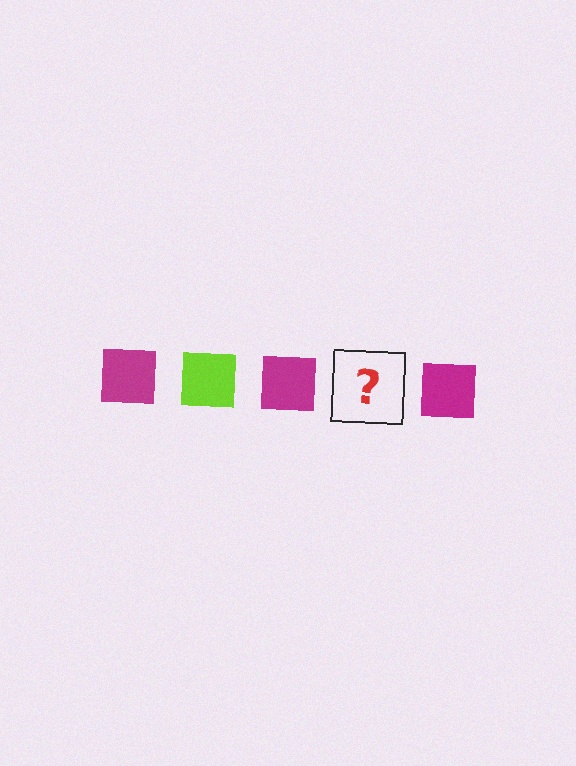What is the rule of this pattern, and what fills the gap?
The rule is that the pattern cycles through magenta, lime squares. The gap should be filled with a lime square.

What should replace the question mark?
The question mark should be replaced with a lime square.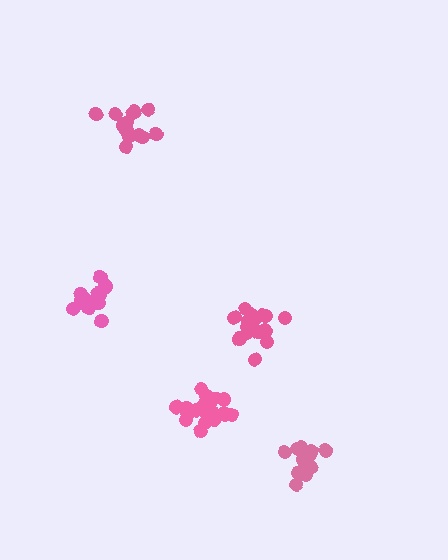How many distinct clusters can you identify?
There are 5 distinct clusters.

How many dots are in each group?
Group 1: 17 dots, Group 2: 13 dots, Group 3: 14 dots, Group 4: 19 dots, Group 5: 14 dots (77 total).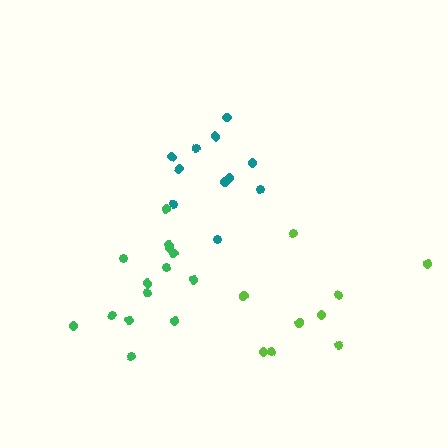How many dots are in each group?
Group 1: 14 dots, Group 2: 11 dots, Group 3: 9 dots (34 total).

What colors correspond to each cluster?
The clusters are colored: green, teal, lime.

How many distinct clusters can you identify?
There are 3 distinct clusters.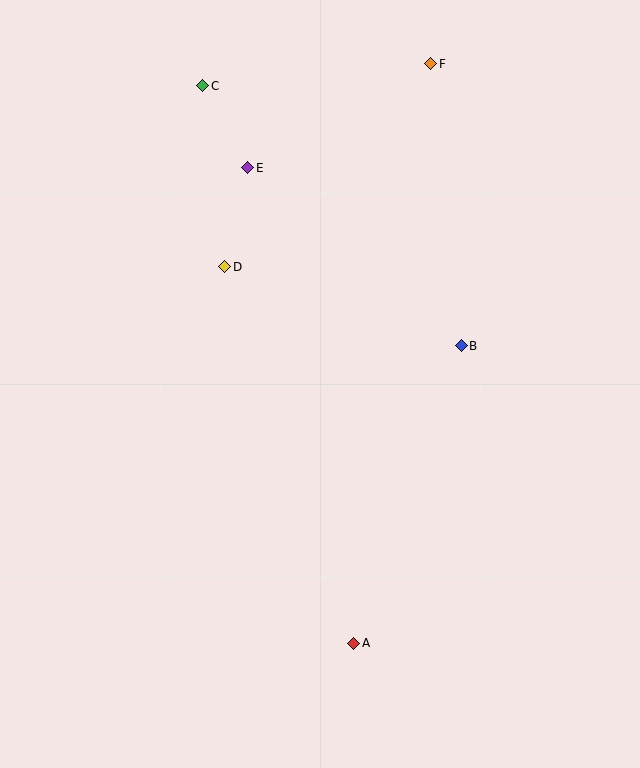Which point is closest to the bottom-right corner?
Point A is closest to the bottom-right corner.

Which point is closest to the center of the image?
Point B at (461, 346) is closest to the center.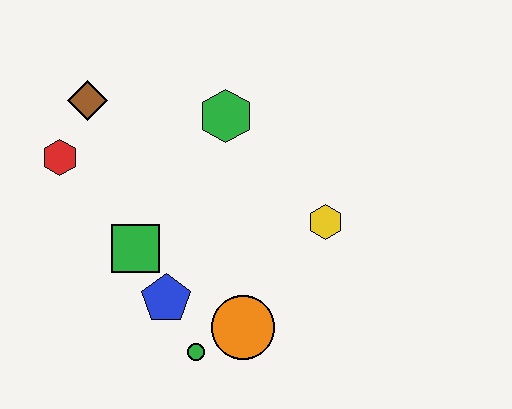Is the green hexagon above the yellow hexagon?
Yes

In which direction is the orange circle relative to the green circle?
The orange circle is to the right of the green circle.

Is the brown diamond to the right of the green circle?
No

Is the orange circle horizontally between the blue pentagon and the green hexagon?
No